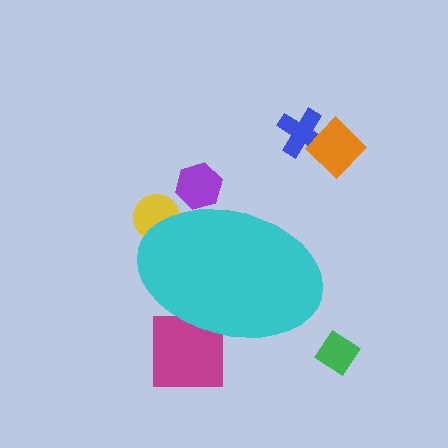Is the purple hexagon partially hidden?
Yes, the purple hexagon is partially hidden behind the cyan ellipse.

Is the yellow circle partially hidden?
Yes, the yellow circle is partially hidden behind the cyan ellipse.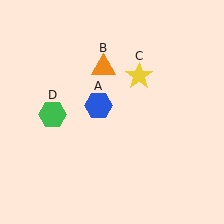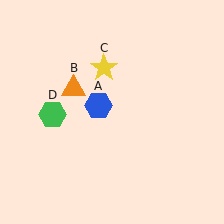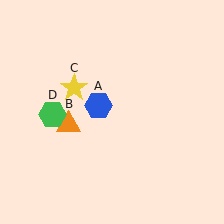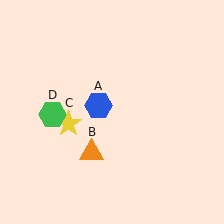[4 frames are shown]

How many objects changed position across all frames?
2 objects changed position: orange triangle (object B), yellow star (object C).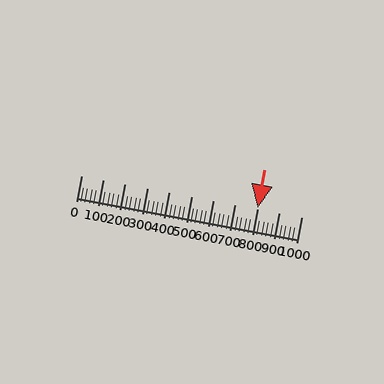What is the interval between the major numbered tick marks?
The major tick marks are spaced 100 units apart.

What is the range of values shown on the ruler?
The ruler shows values from 0 to 1000.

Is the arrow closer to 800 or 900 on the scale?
The arrow is closer to 800.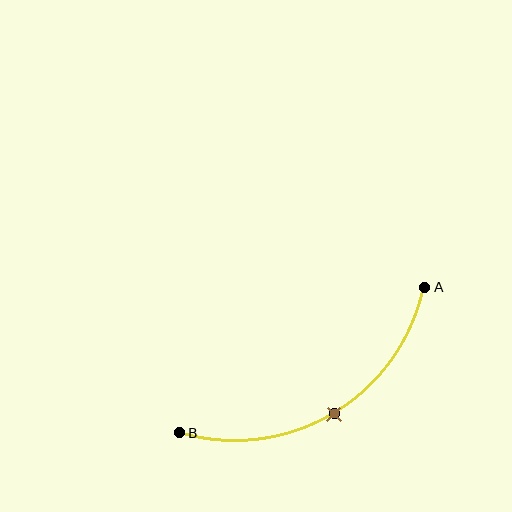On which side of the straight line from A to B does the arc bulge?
The arc bulges below the straight line connecting A and B.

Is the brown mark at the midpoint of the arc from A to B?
Yes. The brown mark lies on the arc at equal arc-length from both A and B — it is the arc midpoint.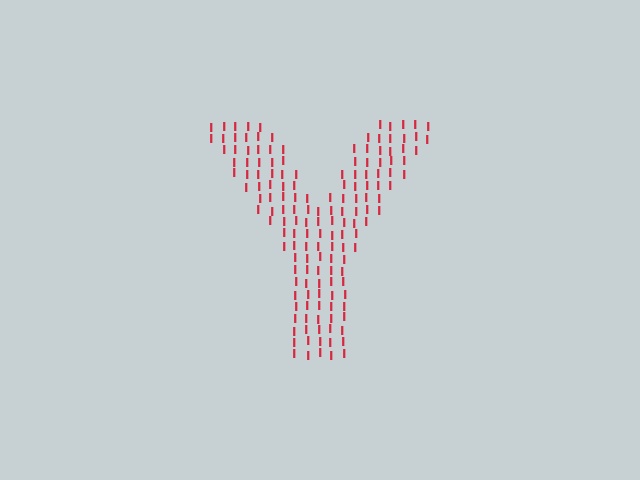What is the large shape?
The large shape is the letter Y.